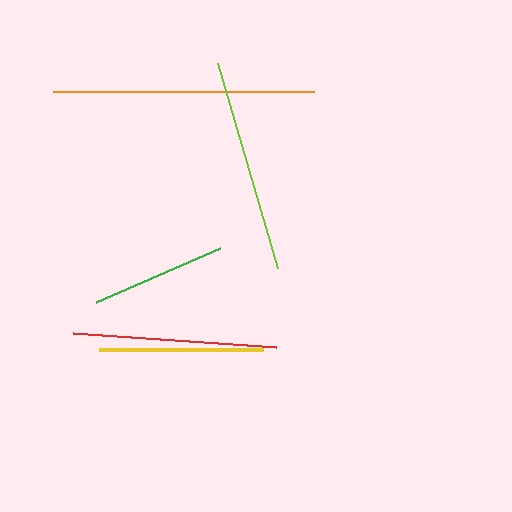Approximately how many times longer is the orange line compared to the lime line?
The orange line is approximately 1.2 times the length of the lime line.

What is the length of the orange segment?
The orange segment is approximately 262 pixels long.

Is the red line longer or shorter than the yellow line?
The red line is longer than the yellow line.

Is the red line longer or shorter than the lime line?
The lime line is longer than the red line.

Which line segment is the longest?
The orange line is the longest at approximately 262 pixels.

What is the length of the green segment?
The green segment is approximately 135 pixels long.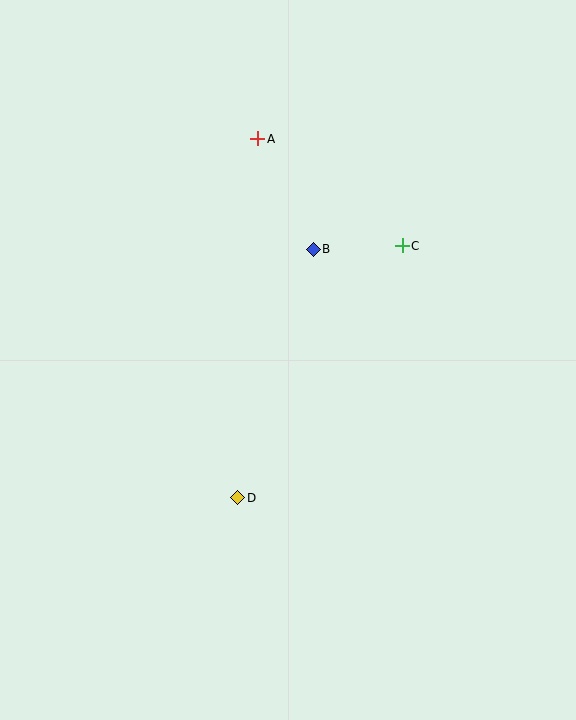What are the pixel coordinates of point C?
Point C is at (402, 246).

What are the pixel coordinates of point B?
Point B is at (313, 249).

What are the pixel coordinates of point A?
Point A is at (258, 139).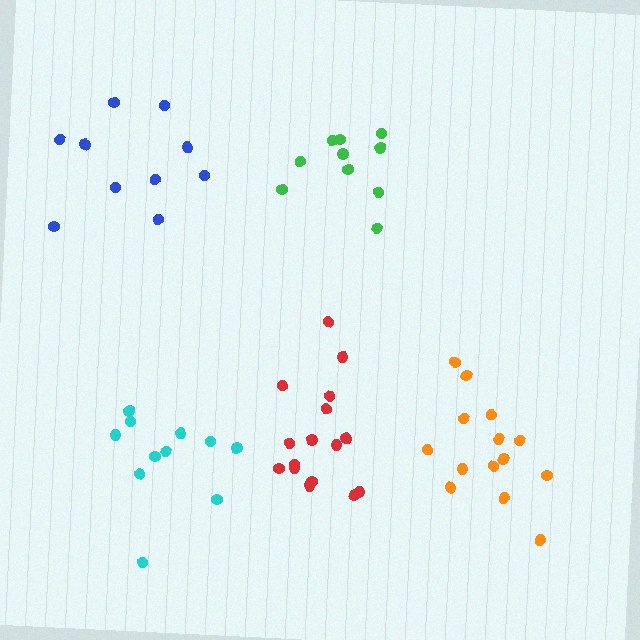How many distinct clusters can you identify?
There are 5 distinct clusters.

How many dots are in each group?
Group 1: 11 dots, Group 2: 10 dots, Group 3: 16 dots, Group 4: 14 dots, Group 5: 10 dots (61 total).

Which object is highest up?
The blue cluster is topmost.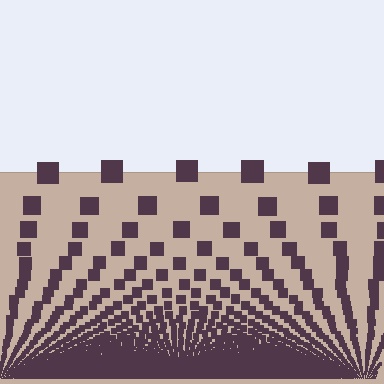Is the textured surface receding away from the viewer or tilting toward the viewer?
The surface appears to tilt toward the viewer. Texture elements get larger and sparser toward the top.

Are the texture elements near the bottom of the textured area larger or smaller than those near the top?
Smaller. The gradient is inverted — elements near the bottom are smaller and denser.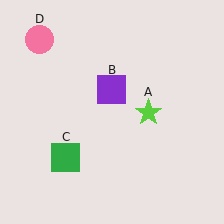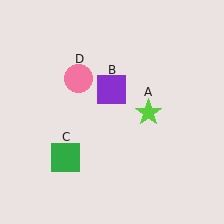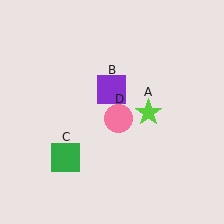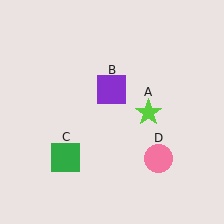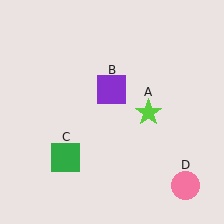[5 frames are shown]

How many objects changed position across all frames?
1 object changed position: pink circle (object D).